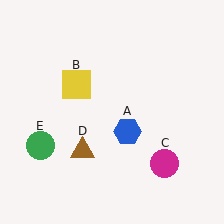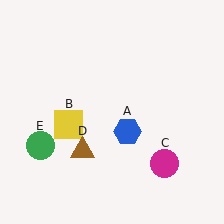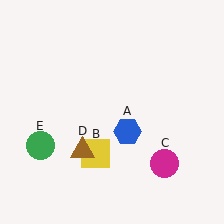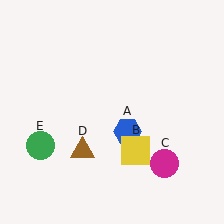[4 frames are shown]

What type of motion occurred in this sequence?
The yellow square (object B) rotated counterclockwise around the center of the scene.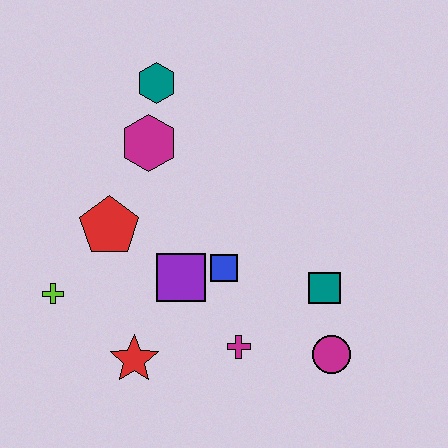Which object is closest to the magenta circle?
The teal square is closest to the magenta circle.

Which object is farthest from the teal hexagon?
The magenta circle is farthest from the teal hexagon.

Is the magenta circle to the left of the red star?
No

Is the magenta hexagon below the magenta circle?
No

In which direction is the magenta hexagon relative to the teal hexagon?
The magenta hexagon is below the teal hexagon.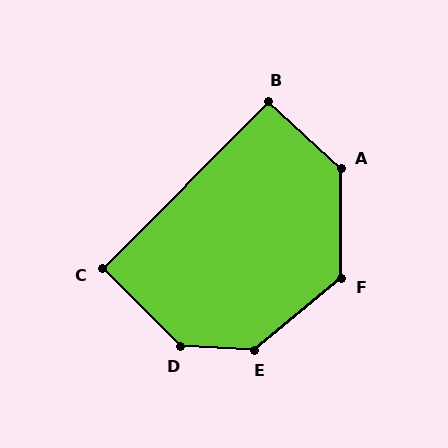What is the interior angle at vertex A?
Approximately 133 degrees (obtuse).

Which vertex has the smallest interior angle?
C, at approximately 90 degrees.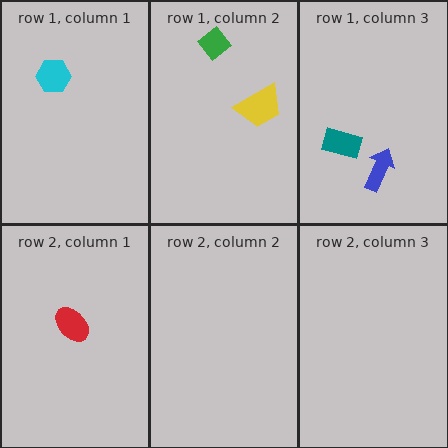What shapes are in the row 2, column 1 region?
The red ellipse.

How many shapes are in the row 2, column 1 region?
1.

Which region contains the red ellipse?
The row 2, column 1 region.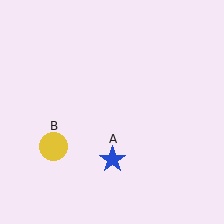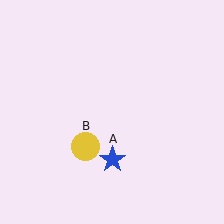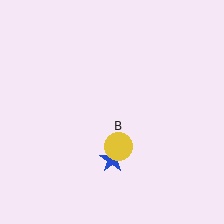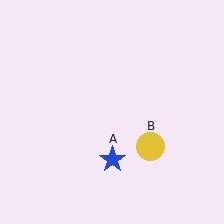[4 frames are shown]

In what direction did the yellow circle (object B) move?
The yellow circle (object B) moved right.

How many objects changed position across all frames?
1 object changed position: yellow circle (object B).